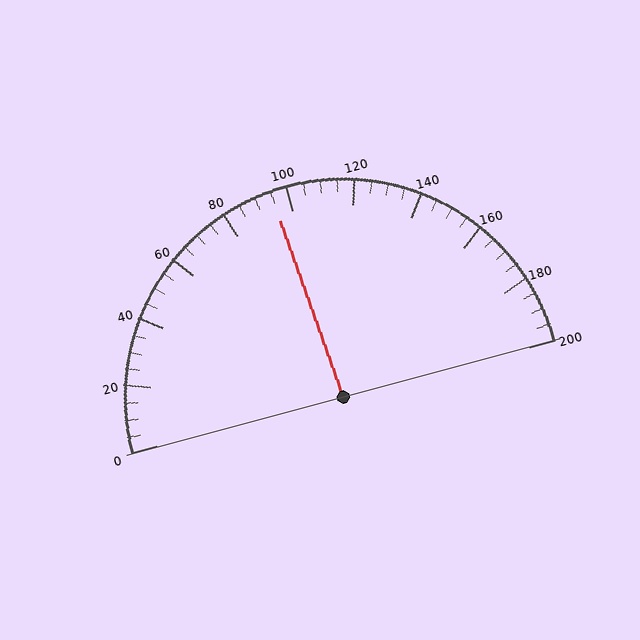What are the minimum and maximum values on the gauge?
The gauge ranges from 0 to 200.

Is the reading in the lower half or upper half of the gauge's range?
The reading is in the lower half of the range (0 to 200).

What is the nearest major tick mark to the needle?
The nearest major tick mark is 100.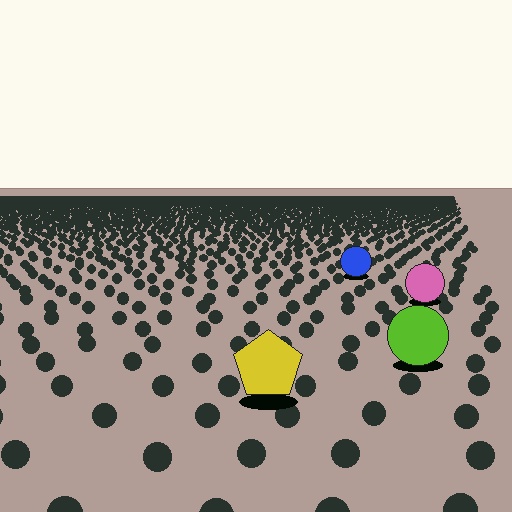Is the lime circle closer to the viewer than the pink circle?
Yes. The lime circle is closer — you can tell from the texture gradient: the ground texture is coarser near it.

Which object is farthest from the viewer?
The blue circle is farthest from the viewer. It appears smaller and the ground texture around it is denser.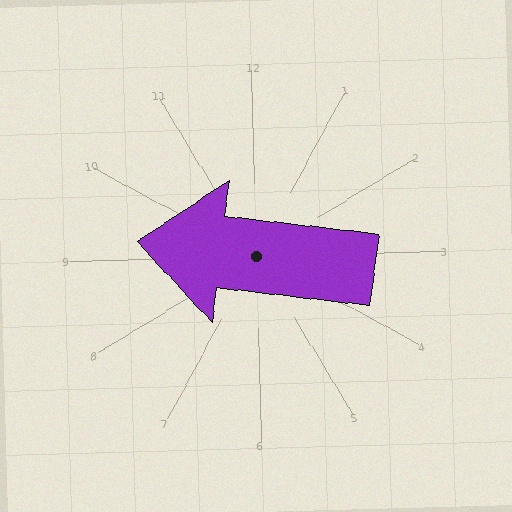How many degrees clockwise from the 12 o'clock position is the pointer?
Approximately 278 degrees.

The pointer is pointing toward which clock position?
Roughly 9 o'clock.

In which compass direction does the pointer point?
West.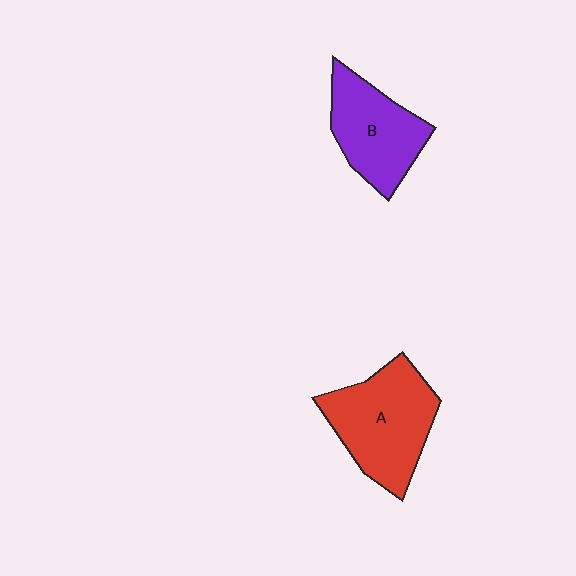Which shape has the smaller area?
Shape B (purple).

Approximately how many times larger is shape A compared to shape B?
Approximately 1.3 times.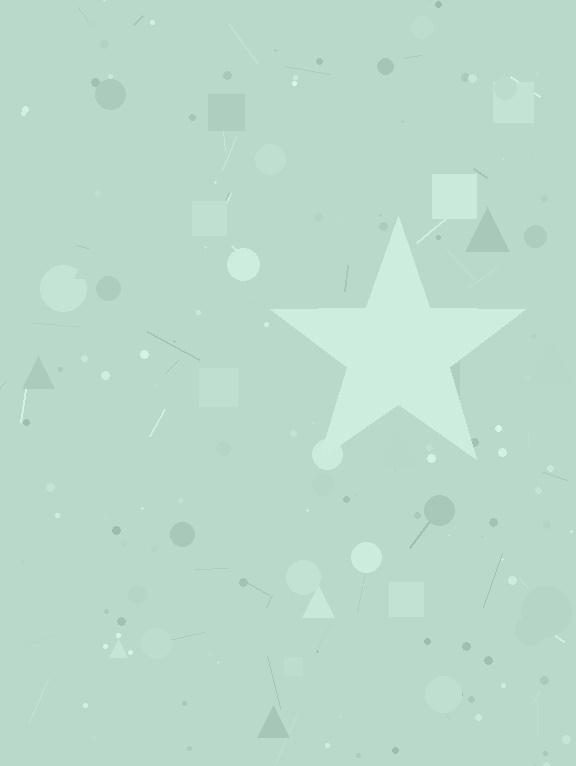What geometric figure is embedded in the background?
A star is embedded in the background.